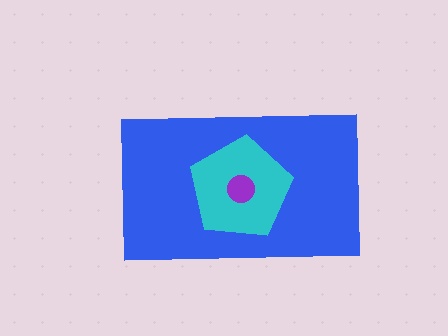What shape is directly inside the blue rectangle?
The cyan pentagon.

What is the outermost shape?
The blue rectangle.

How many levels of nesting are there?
3.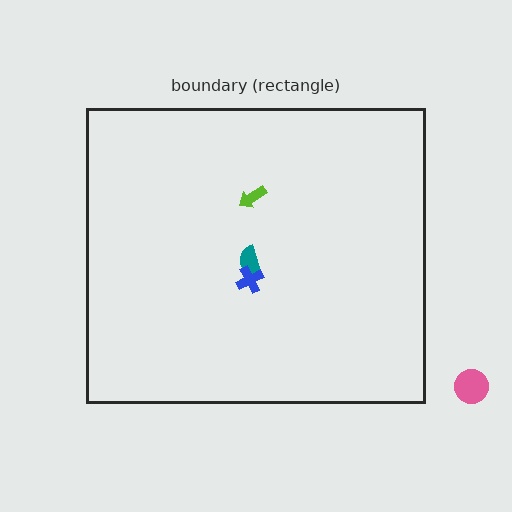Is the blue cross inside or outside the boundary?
Inside.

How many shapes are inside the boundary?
3 inside, 1 outside.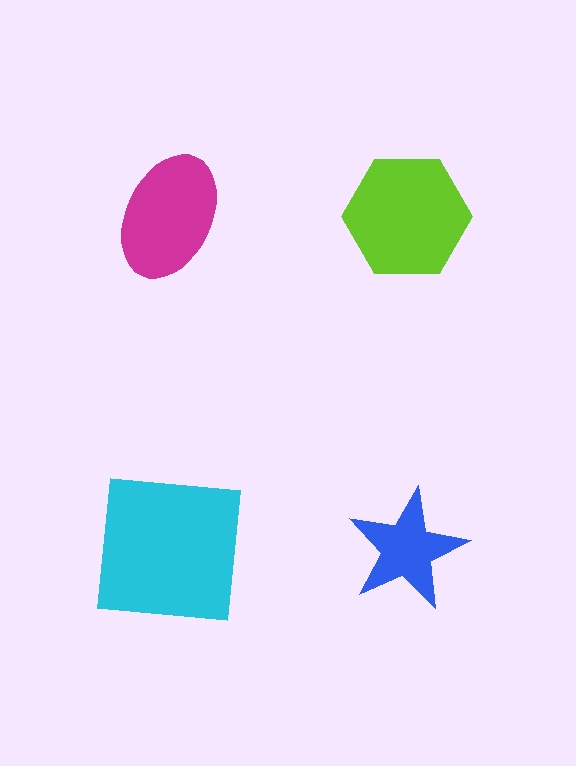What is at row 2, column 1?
A cyan square.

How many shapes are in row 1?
2 shapes.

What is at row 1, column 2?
A lime hexagon.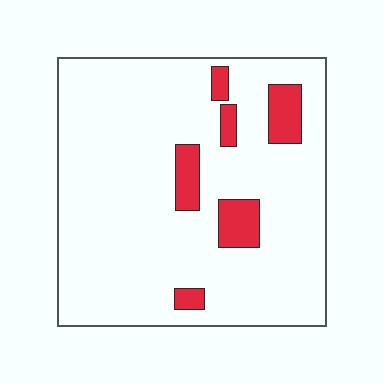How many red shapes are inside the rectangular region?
6.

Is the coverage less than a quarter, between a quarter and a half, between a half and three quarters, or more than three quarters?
Less than a quarter.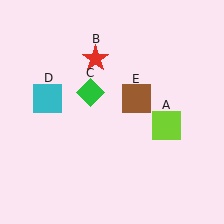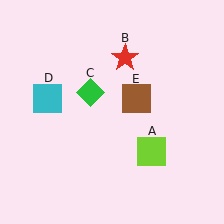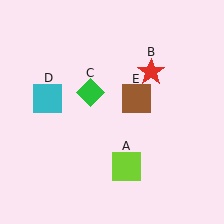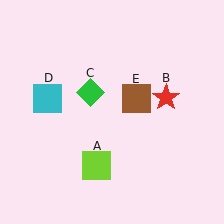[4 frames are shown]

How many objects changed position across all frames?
2 objects changed position: lime square (object A), red star (object B).